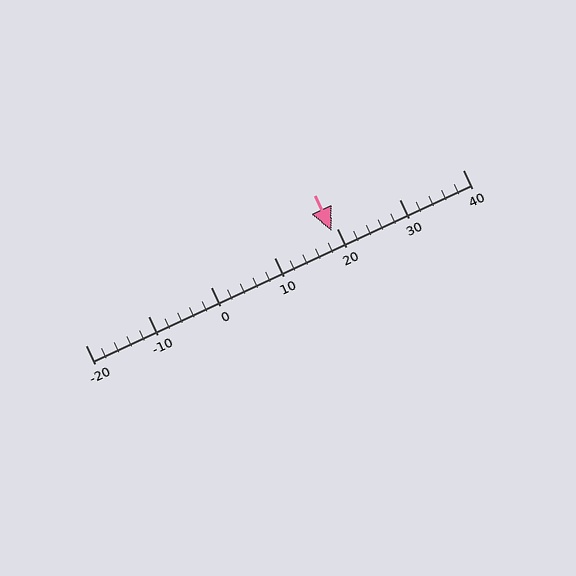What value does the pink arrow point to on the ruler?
The pink arrow points to approximately 19.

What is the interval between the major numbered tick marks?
The major tick marks are spaced 10 units apart.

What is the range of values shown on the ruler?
The ruler shows values from -20 to 40.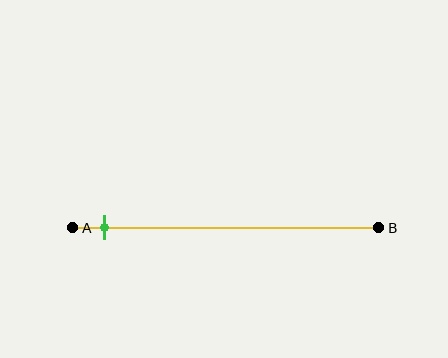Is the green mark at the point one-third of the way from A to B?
No, the mark is at about 10% from A, not at the 33% one-third point.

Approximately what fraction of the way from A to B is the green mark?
The green mark is approximately 10% of the way from A to B.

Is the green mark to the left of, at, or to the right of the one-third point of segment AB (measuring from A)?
The green mark is to the left of the one-third point of segment AB.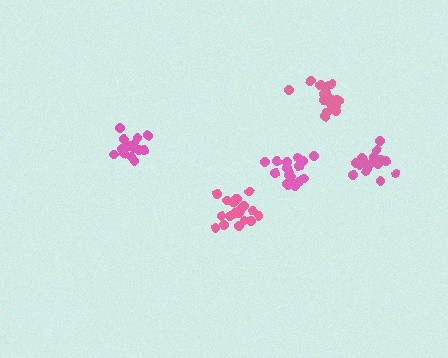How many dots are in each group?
Group 1: 14 dots, Group 2: 18 dots, Group 3: 18 dots, Group 4: 17 dots, Group 5: 17 dots (84 total).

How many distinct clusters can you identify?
There are 5 distinct clusters.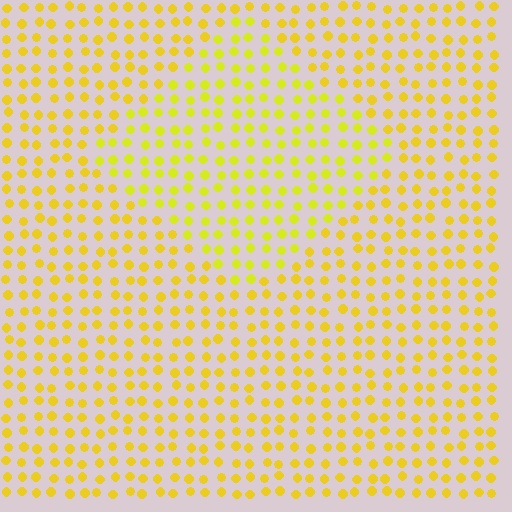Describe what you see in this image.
The image is filled with small yellow elements in a uniform arrangement. A diamond-shaped region is visible where the elements are tinted to a slightly different hue, forming a subtle color boundary.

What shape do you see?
I see a diamond.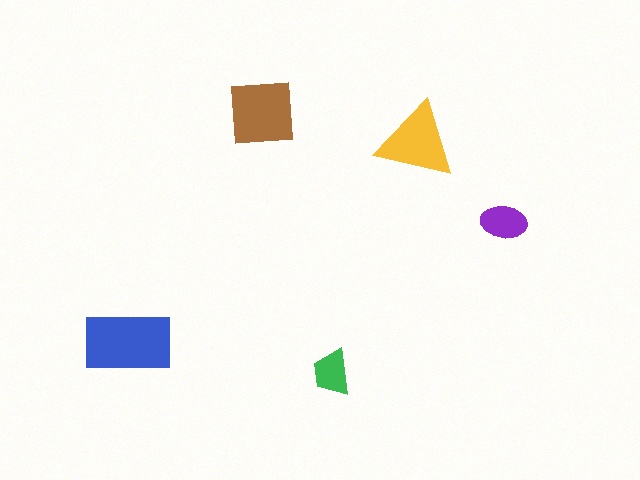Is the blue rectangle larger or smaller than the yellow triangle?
Larger.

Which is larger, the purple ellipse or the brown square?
The brown square.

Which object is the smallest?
The green trapezoid.